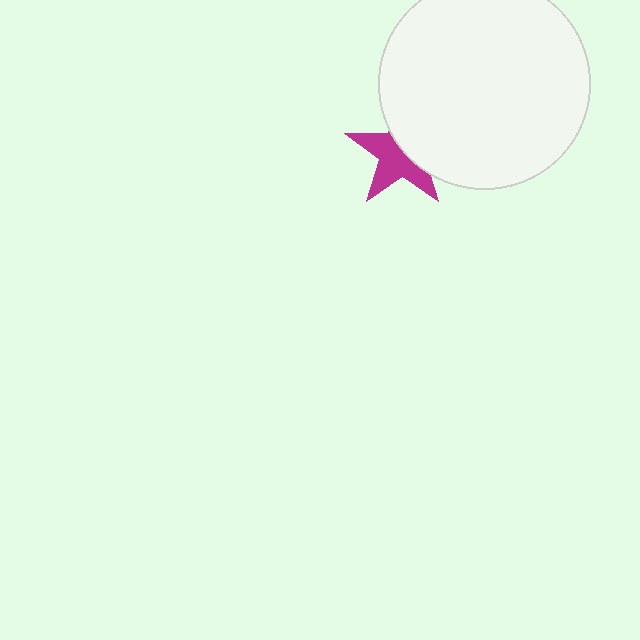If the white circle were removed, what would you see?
You would see the complete magenta star.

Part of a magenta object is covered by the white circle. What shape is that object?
It is a star.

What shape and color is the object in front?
The object in front is a white circle.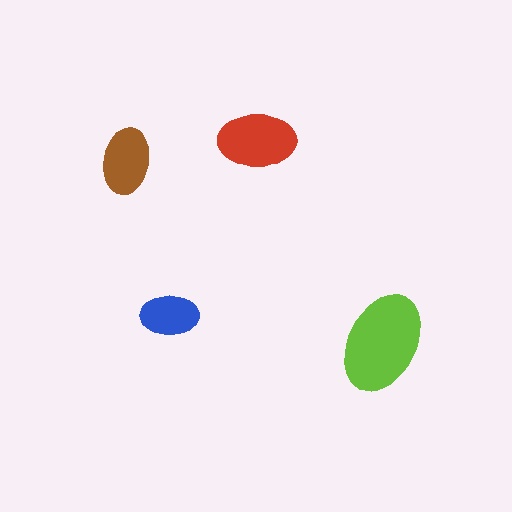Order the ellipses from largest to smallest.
the lime one, the red one, the brown one, the blue one.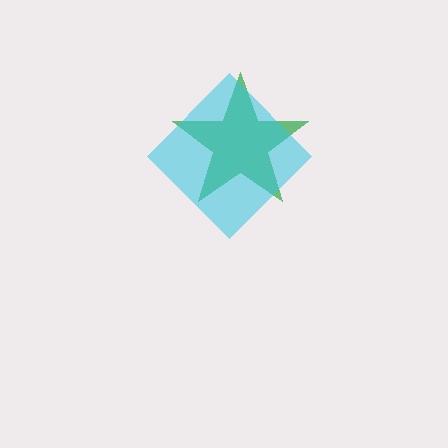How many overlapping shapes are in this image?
There are 2 overlapping shapes in the image.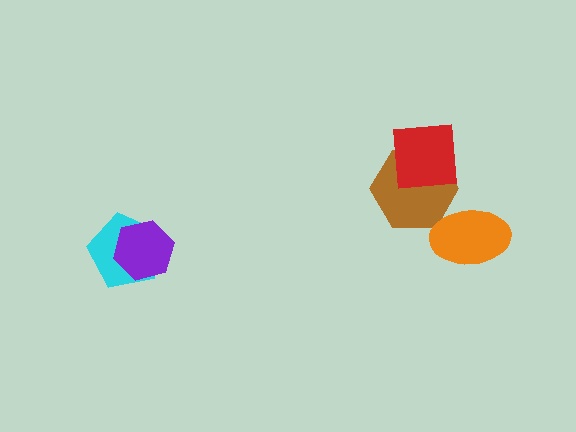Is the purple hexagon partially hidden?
No, no other shape covers it.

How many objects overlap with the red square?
1 object overlaps with the red square.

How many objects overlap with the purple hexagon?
1 object overlaps with the purple hexagon.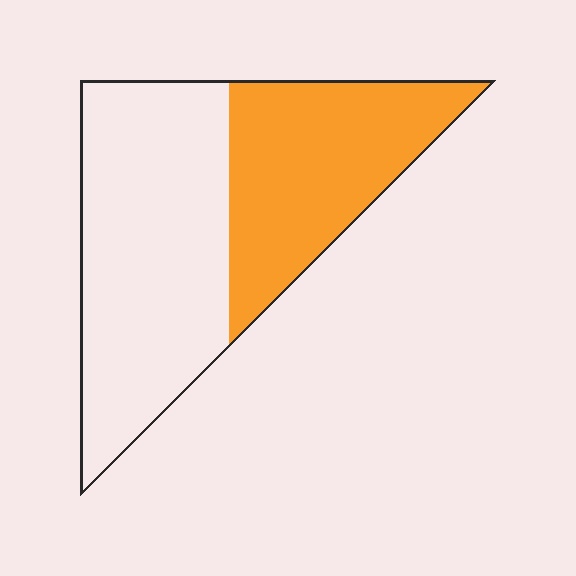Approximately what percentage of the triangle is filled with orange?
Approximately 40%.